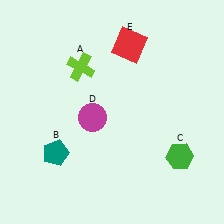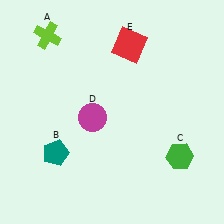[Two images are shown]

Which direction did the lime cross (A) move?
The lime cross (A) moved left.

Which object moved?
The lime cross (A) moved left.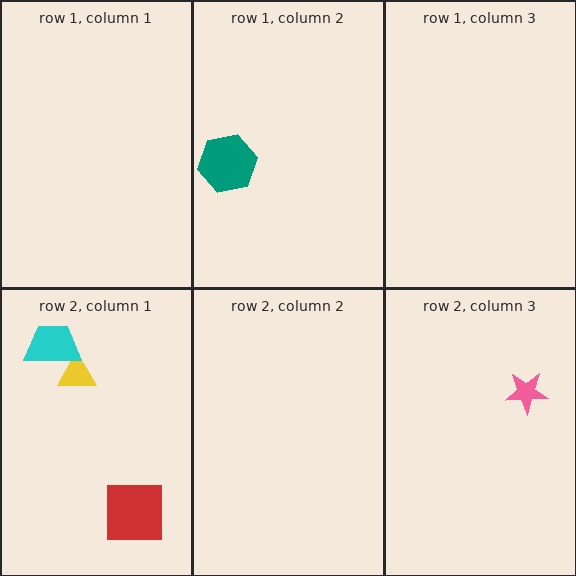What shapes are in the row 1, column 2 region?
The teal hexagon.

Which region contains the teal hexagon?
The row 1, column 2 region.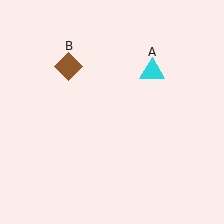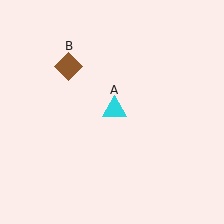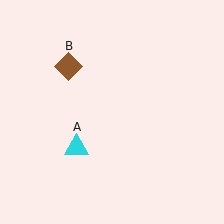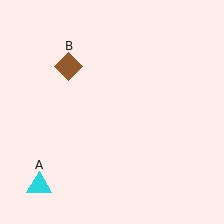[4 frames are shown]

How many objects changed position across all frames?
1 object changed position: cyan triangle (object A).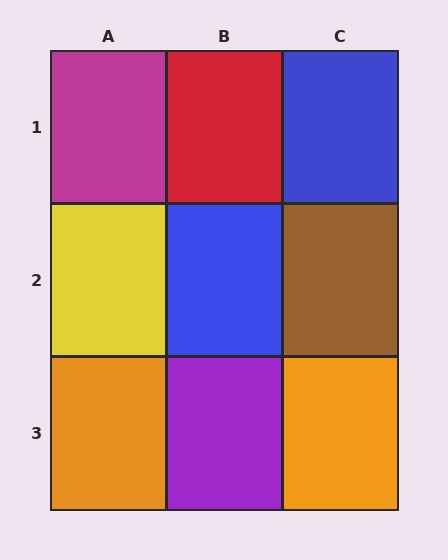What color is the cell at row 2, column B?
Blue.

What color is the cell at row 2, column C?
Brown.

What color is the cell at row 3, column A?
Orange.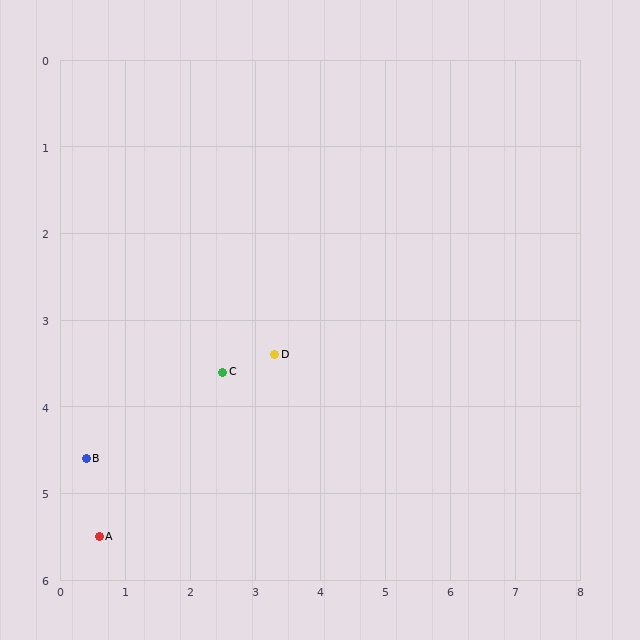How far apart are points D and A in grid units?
Points D and A are about 3.4 grid units apart.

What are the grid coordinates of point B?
Point B is at approximately (0.4, 4.6).